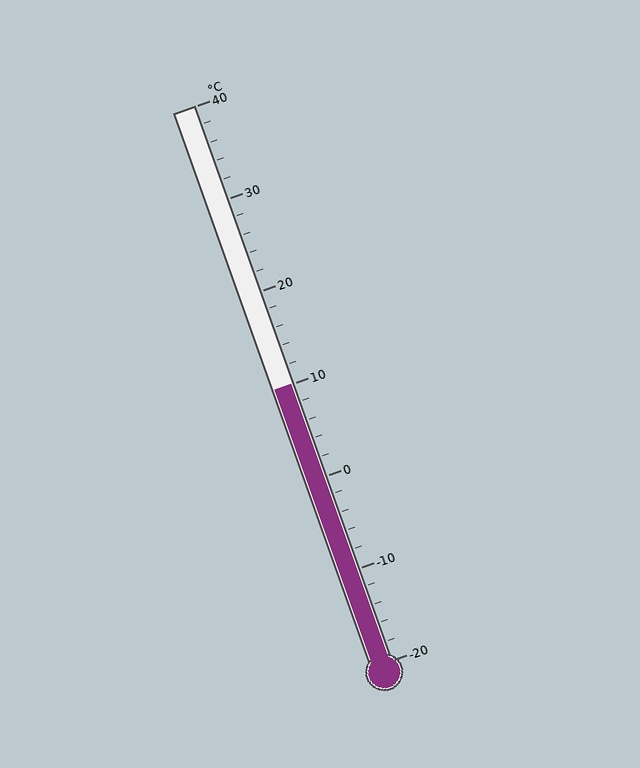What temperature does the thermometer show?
The thermometer shows approximately 10°C.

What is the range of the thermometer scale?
The thermometer scale ranges from -20°C to 40°C.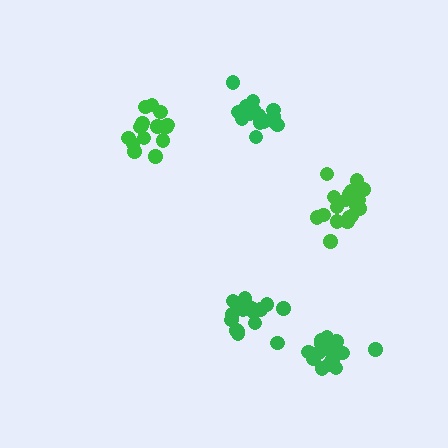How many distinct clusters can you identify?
There are 5 distinct clusters.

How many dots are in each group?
Group 1: 17 dots, Group 2: 18 dots, Group 3: 15 dots, Group 4: 17 dots, Group 5: 20 dots (87 total).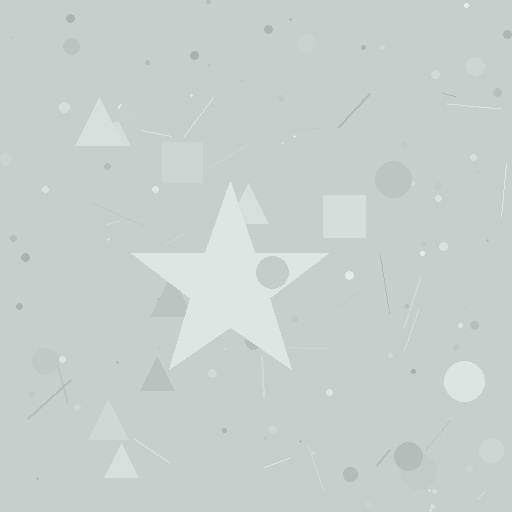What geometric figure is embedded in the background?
A star is embedded in the background.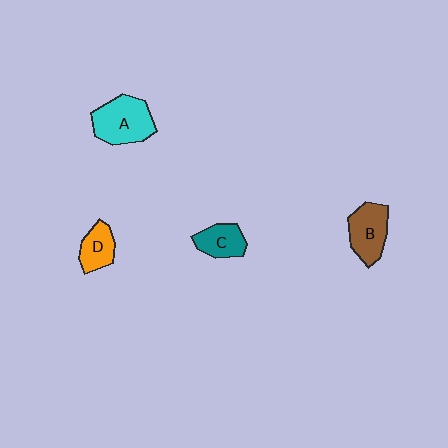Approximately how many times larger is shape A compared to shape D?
Approximately 1.8 times.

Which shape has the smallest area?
Shape D (orange).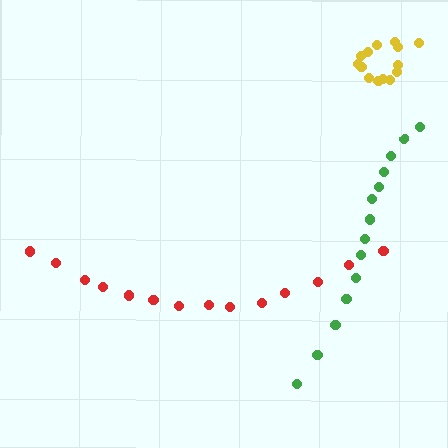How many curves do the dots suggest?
There are 3 distinct paths.